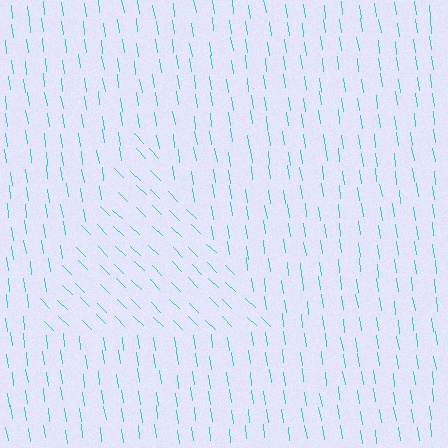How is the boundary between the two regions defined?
The boundary is defined purely by a change in line orientation (approximately 38 degrees difference). All lines are the same color and thickness.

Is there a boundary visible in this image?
Yes, there is a texture boundary formed by a change in line orientation.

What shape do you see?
I see a triangle.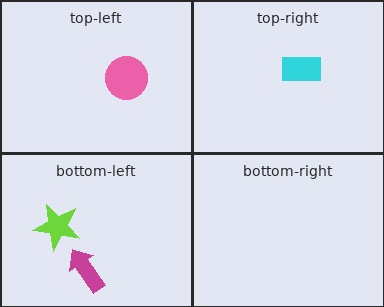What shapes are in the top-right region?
The cyan rectangle.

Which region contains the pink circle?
The top-left region.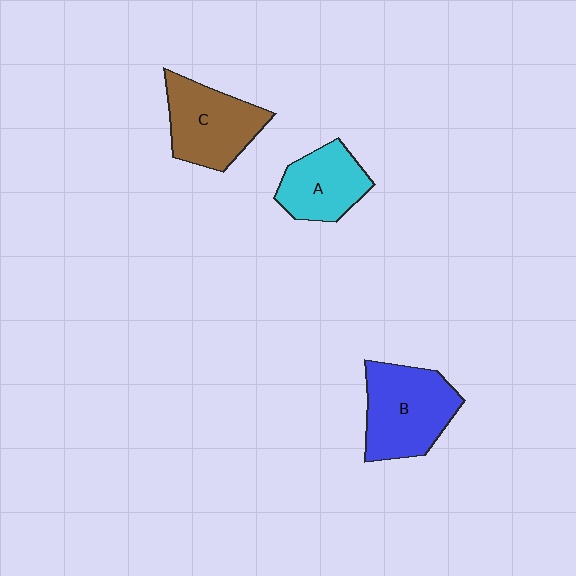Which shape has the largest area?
Shape B (blue).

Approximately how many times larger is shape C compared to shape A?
Approximately 1.2 times.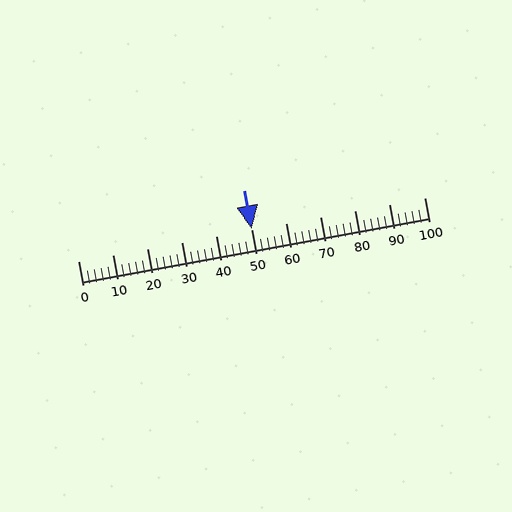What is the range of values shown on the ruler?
The ruler shows values from 0 to 100.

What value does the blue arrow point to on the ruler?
The blue arrow points to approximately 50.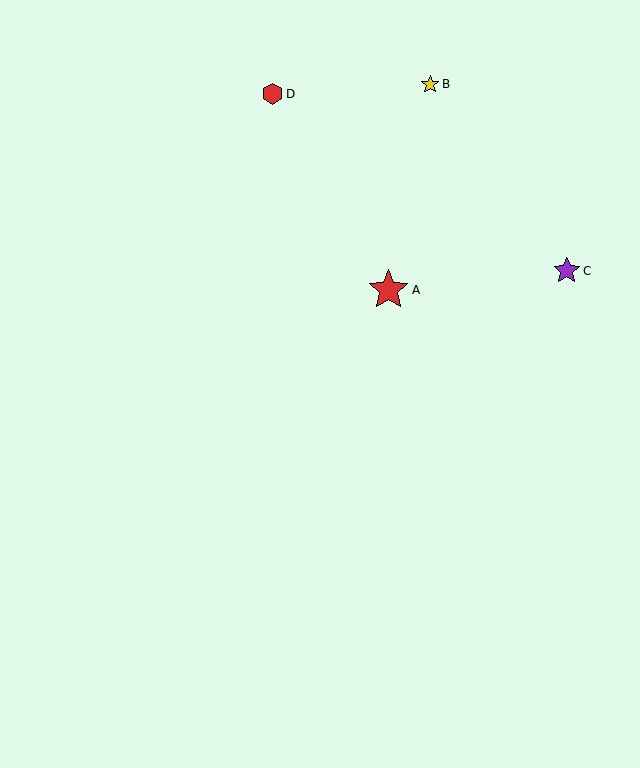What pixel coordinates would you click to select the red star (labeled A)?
Click at (388, 290) to select the red star A.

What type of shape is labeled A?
Shape A is a red star.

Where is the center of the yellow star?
The center of the yellow star is at (430, 84).